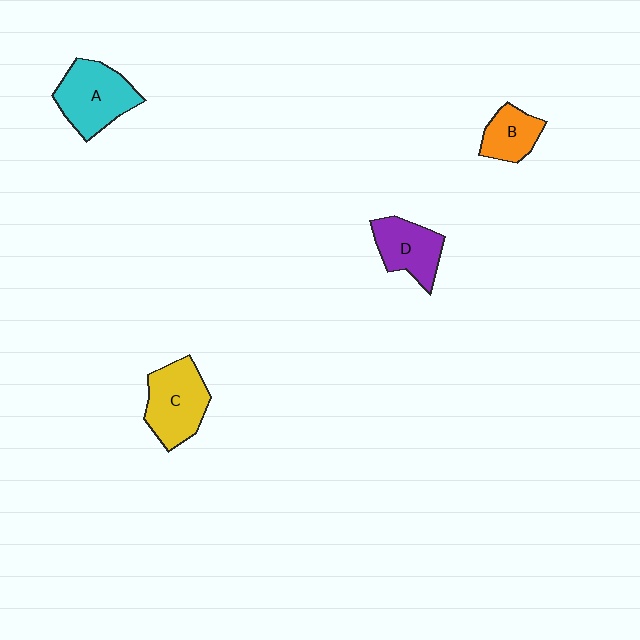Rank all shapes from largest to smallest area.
From largest to smallest: A (cyan), C (yellow), D (purple), B (orange).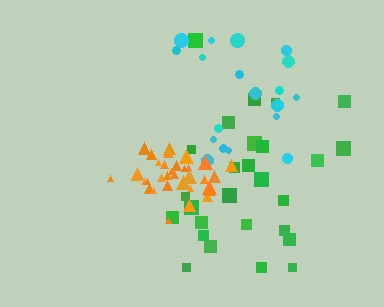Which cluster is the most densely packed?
Orange.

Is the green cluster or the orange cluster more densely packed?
Orange.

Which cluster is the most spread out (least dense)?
Green.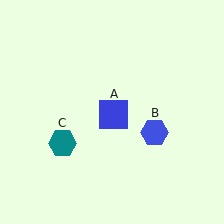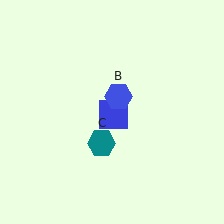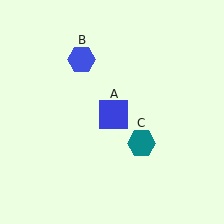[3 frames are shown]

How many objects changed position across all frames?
2 objects changed position: blue hexagon (object B), teal hexagon (object C).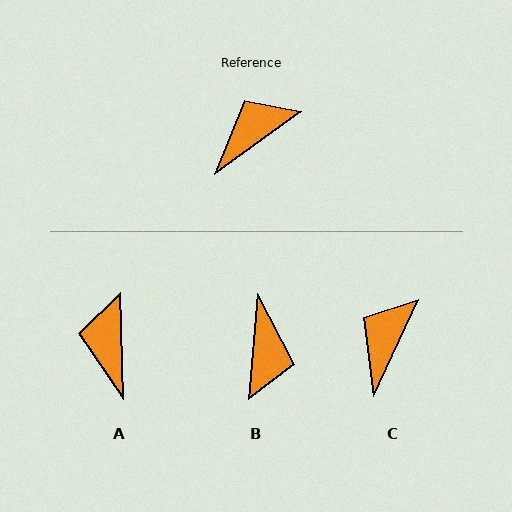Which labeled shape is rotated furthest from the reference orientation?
B, about 131 degrees away.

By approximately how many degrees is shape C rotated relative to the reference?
Approximately 29 degrees counter-clockwise.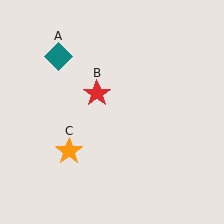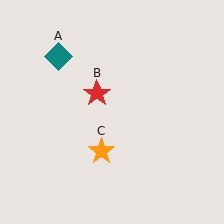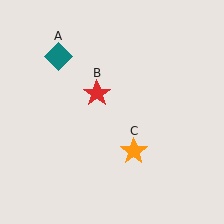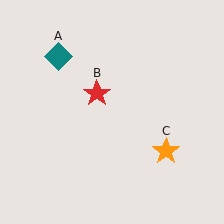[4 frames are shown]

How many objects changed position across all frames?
1 object changed position: orange star (object C).